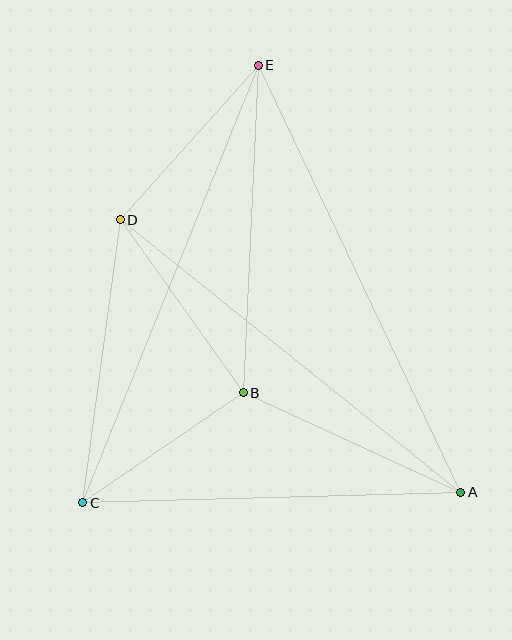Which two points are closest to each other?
Points B and C are closest to each other.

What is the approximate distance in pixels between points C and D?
The distance between C and D is approximately 285 pixels.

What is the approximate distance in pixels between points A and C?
The distance between A and C is approximately 378 pixels.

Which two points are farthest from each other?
Points A and E are farthest from each other.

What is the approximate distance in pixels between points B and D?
The distance between B and D is approximately 212 pixels.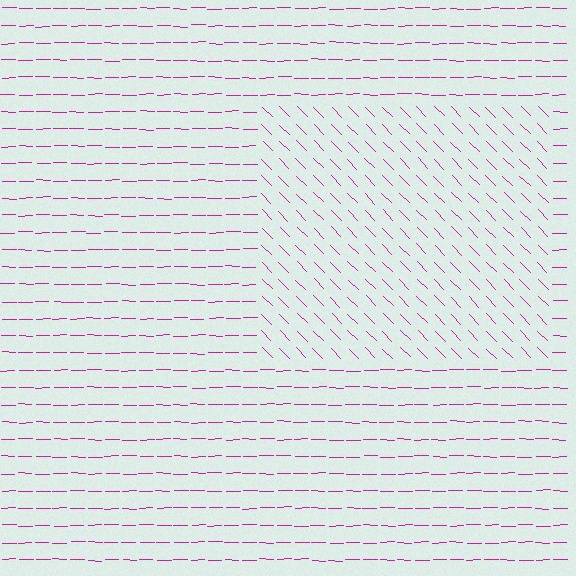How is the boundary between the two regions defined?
The boundary is defined purely by a change in line orientation (approximately 45 degrees difference). All lines are the same color and thickness.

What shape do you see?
I see a rectangle.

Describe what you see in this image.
The image is filled with small magenta line segments. A rectangle region in the image has lines oriented differently from the surrounding lines, creating a visible texture boundary.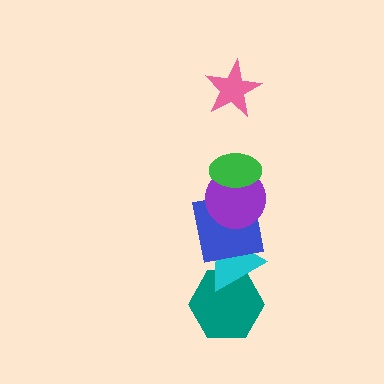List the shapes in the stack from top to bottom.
From top to bottom: the pink star, the green ellipse, the purple circle, the blue square, the cyan triangle, the teal hexagon.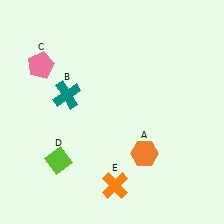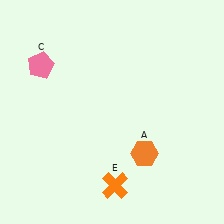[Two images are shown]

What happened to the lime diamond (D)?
The lime diamond (D) was removed in Image 2. It was in the bottom-left area of Image 1.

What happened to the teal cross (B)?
The teal cross (B) was removed in Image 2. It was in the top-left area of Image 1.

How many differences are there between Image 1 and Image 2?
There are 2 differences between the two images.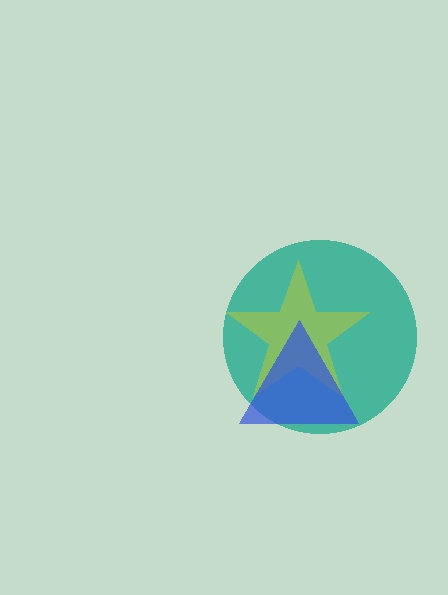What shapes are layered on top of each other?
The layered shapes are: a teal circle, a yellow star, a blue triangle.